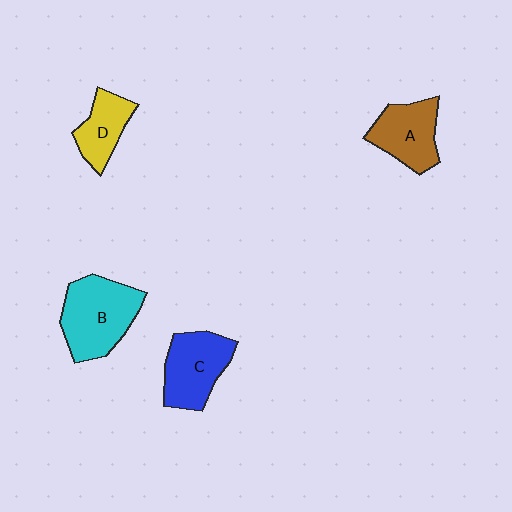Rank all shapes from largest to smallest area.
From largest to smallest: B (cyan), C (blue), A (brown), D (yellow).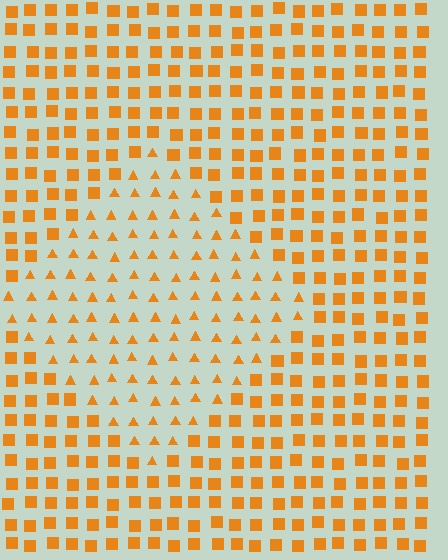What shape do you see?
I see a diamond.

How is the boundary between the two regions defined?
The boundary is defined by a change in element shape: triangles inside vs. squares outside. All elements share the same color and spacing.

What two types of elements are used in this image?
The image uses triangles inside the diamond region and squares outside it.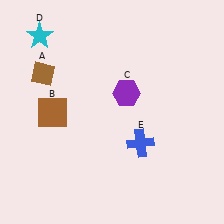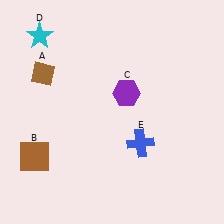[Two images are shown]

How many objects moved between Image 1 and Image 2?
1 object moved between the two images.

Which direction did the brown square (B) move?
The brown square (B) moved down.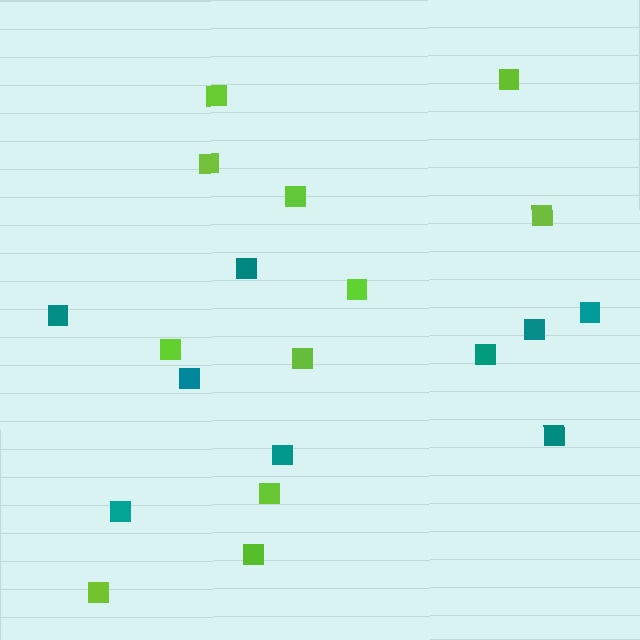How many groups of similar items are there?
There are 2 groups: one group of teal squares (9) and one group of lime squares (11).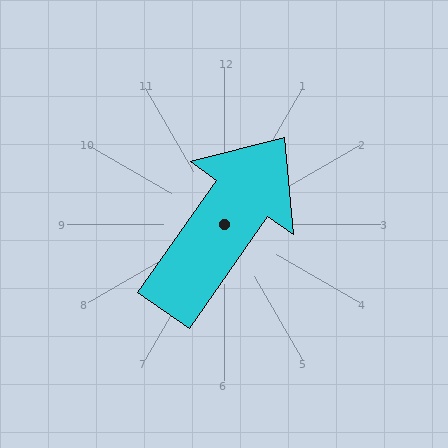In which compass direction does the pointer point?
Northeast.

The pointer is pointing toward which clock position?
Roughly 1 o'clock.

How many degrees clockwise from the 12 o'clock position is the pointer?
Approximately 35 degrees.